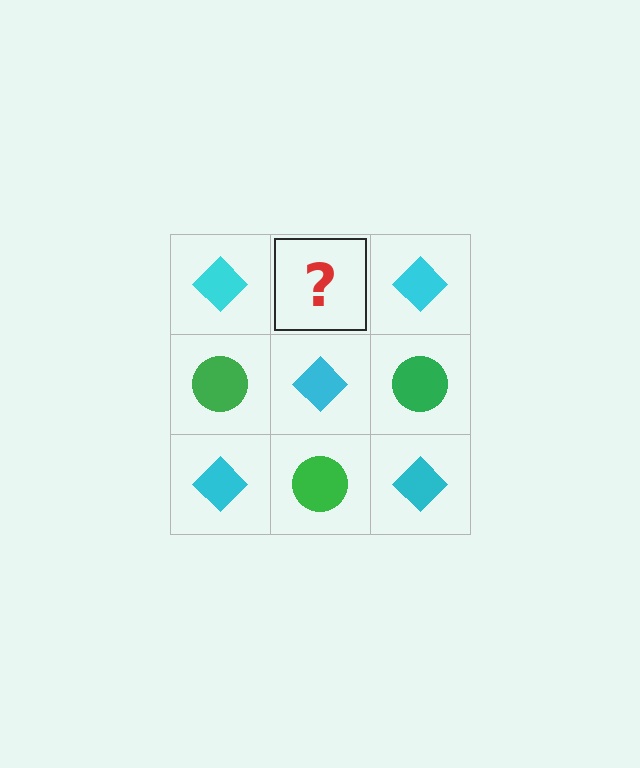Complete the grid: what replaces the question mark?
The question mark should be replaced with a green circle.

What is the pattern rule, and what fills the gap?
The rule is that it alternates cyan diamond and green circle in a checkerboard pattern. The gap should be filled with a green circle.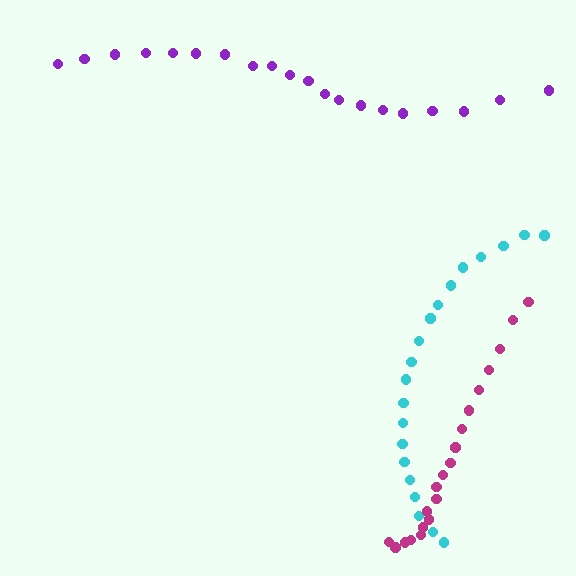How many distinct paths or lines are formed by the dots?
There are 3 distinct paths.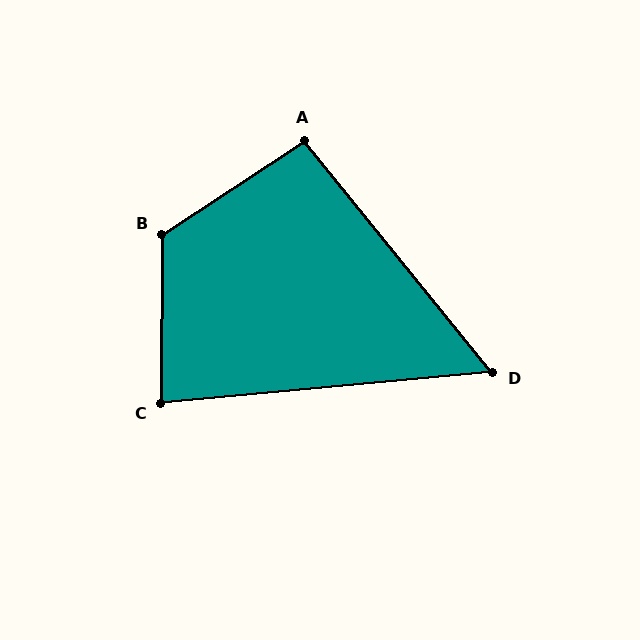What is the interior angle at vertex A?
Approximately 96 degrees (obtuse).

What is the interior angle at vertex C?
Approximately 84 degrees (acute).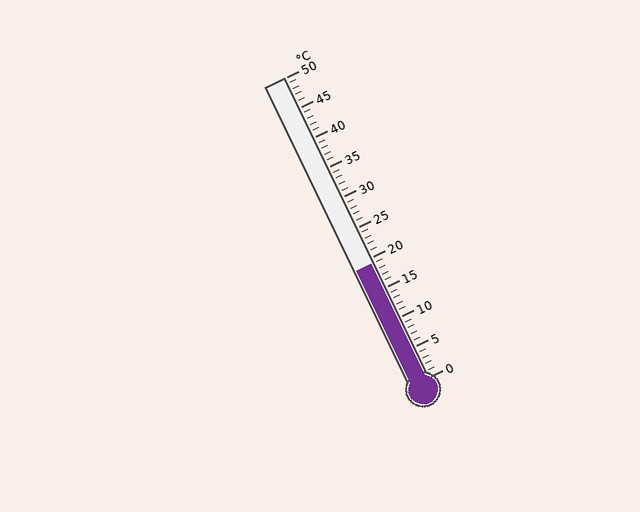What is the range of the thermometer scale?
The thermometer scale ranges from 0°C to 50°C.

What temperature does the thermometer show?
The thermometer shows approximately 19°C.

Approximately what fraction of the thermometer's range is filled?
The thermometer is filled to approximately 40% of its range.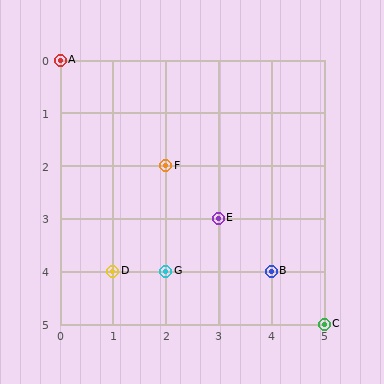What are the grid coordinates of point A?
Point A is at grid coordinates (0, 0).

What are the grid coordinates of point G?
Point G is at grid coordinates (2, 4).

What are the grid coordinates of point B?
Point B is at grid coordinates (4, 4).